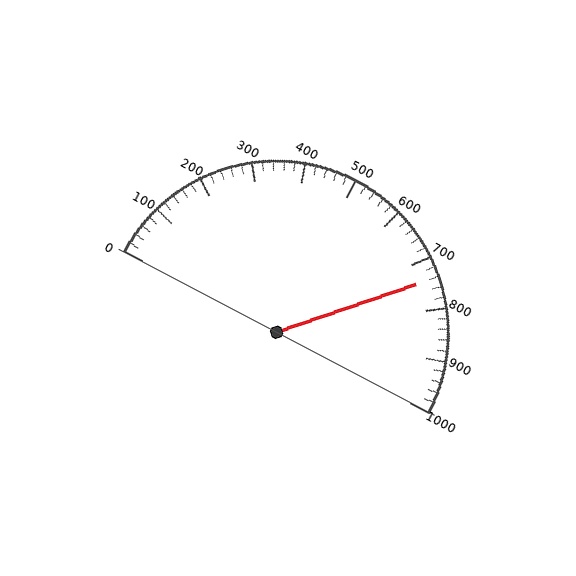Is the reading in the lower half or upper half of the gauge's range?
The reading is in the upper half of the range (0 to 1000).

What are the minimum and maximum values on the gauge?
The gauge ranges from 0 to 1000.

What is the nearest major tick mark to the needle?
The nearest major tick mark is 700.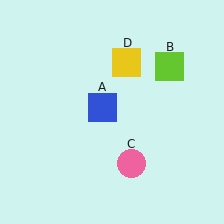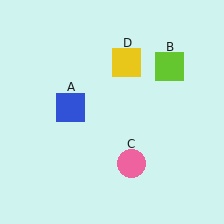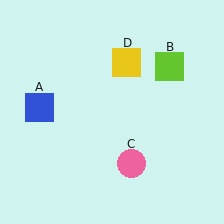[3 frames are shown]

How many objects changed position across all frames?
1 object changed position: blue square (object A).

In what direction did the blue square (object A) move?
The blue square (object A) moved left.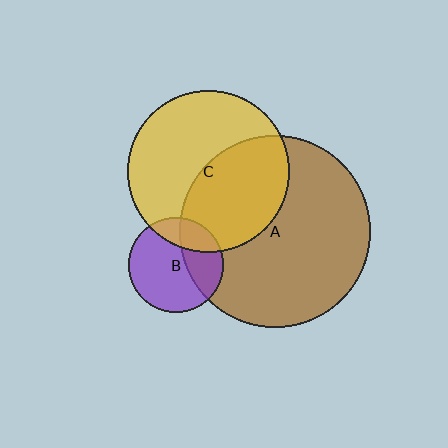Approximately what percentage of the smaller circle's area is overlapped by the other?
Approximately 45%.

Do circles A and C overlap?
Yes.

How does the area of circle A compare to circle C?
Approximately 1.4 times.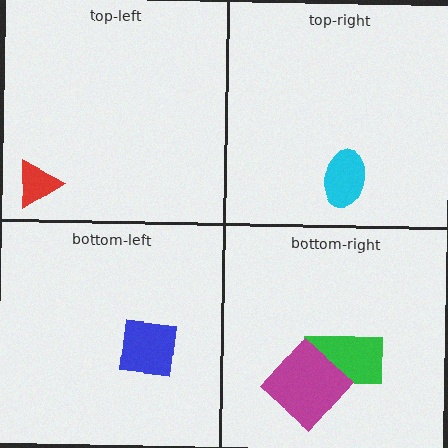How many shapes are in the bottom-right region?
2.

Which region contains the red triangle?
The top-left region.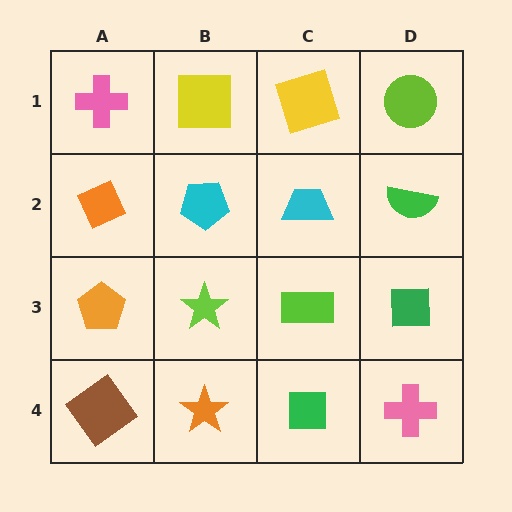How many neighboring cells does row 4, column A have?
2.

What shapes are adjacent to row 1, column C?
A cyan trapezoid (row 2, column C), a yellow square (row 1, column B), a lime circle (row 1, column D).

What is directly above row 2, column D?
A lime circle.